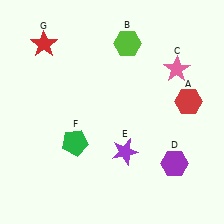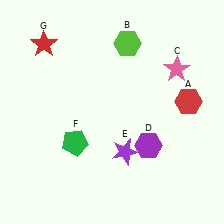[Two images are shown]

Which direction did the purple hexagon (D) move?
The purple hexagon (D) moved left.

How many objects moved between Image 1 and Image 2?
1 object moved between the two images.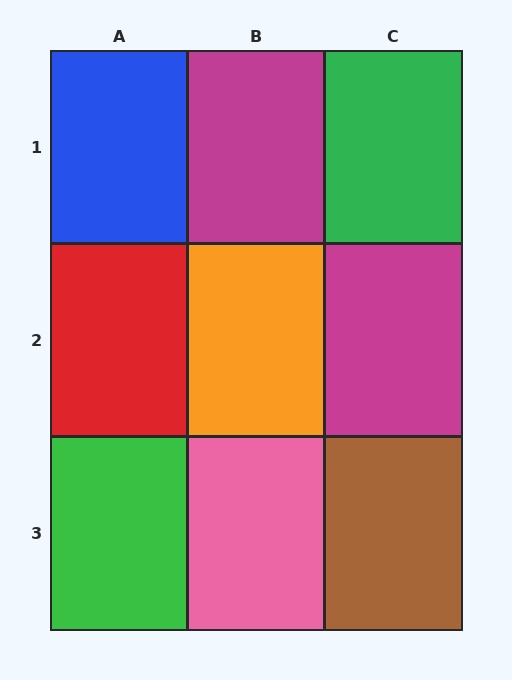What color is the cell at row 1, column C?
Green.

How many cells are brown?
1 cell is brown.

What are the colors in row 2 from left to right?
Red, orange, magenta.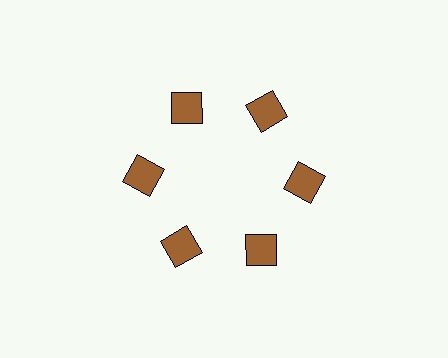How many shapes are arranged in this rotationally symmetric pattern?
There are 6 shapes, arranged in 6 groups of 1.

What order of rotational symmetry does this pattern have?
This pattern has 6-fold rotational symmetry.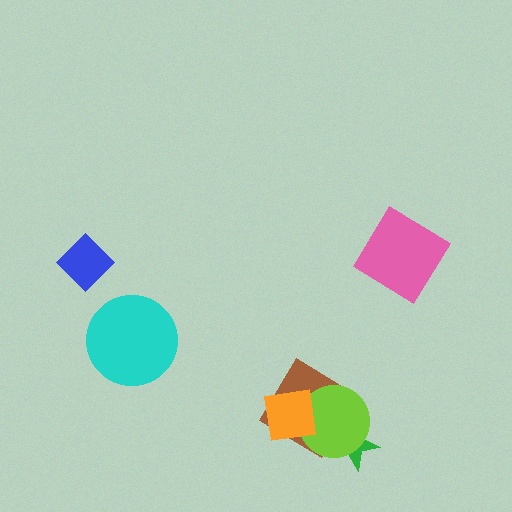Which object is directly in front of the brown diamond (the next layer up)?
The green star is directly in front of the brown diamond.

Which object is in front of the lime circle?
The orange square is in front of the lime circle.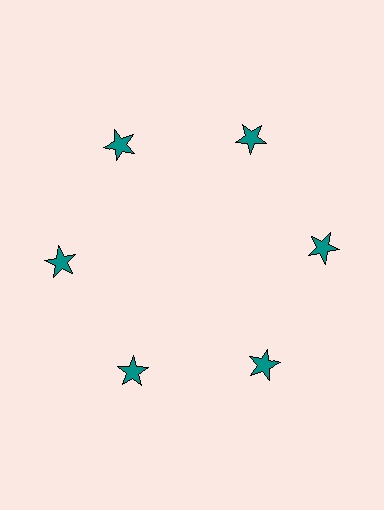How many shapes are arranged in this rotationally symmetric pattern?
There are 6 shapes, arranged in 6 groups of 1.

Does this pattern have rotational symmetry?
Yes, this pattern has 6-fold rotational symmetry. It looks the same after rotating 60 degrees around the center.